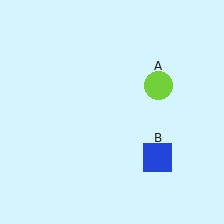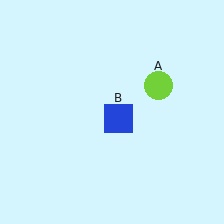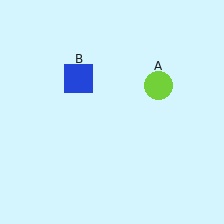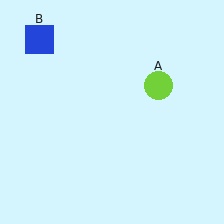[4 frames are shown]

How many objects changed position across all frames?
1 object changed position: blue square (object B).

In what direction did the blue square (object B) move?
The blue square (object B) moved up and to the left.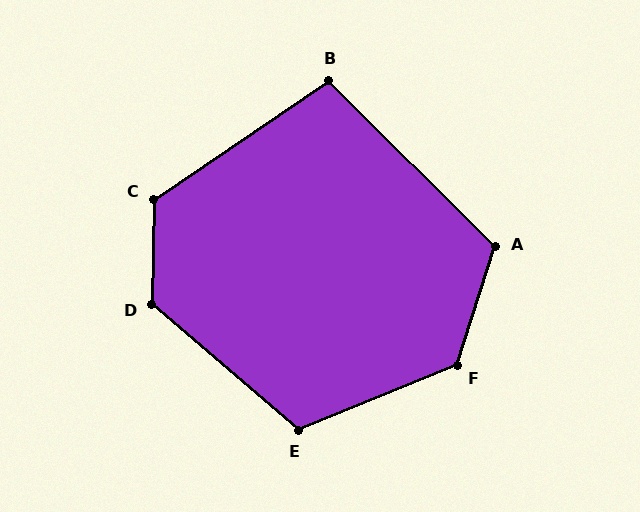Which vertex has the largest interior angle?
F, at approximately 130 degrees.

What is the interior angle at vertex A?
Approximately 117 degrees (obtuse).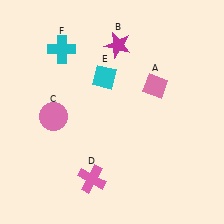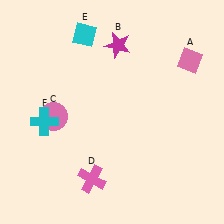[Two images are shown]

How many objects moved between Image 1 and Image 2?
3 objects moved between the two images.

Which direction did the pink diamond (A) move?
The pink diamond (A) moved right.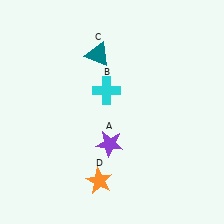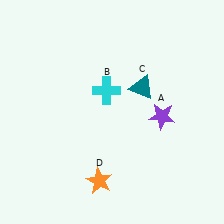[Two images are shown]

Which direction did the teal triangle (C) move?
The teal triangle (C) moved right.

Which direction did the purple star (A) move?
The purple star (A) moved right.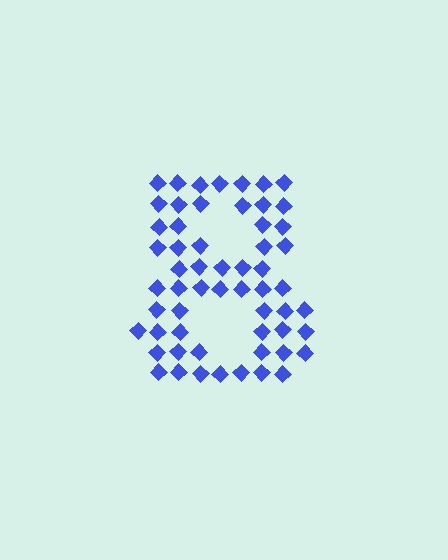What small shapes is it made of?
It is made of small diamonds.